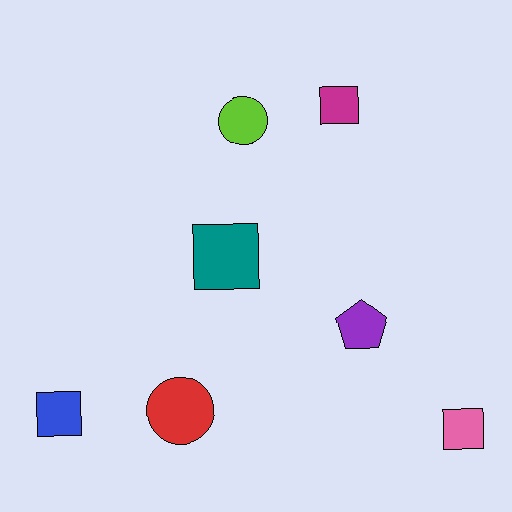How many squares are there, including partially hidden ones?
There are 4 squares.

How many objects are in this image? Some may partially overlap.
There are 7 objects.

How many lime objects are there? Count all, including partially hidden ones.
There is 1 lime object.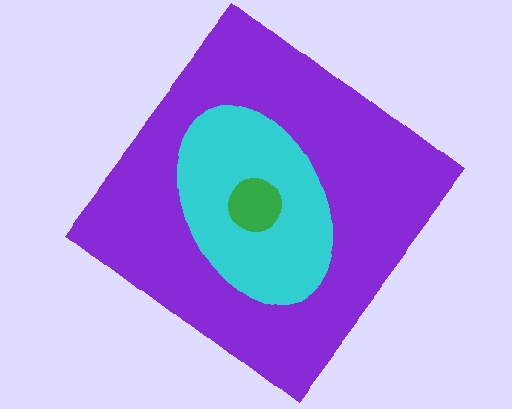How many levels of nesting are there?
3.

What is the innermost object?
The green circle.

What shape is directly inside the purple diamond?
The cyan ellipse.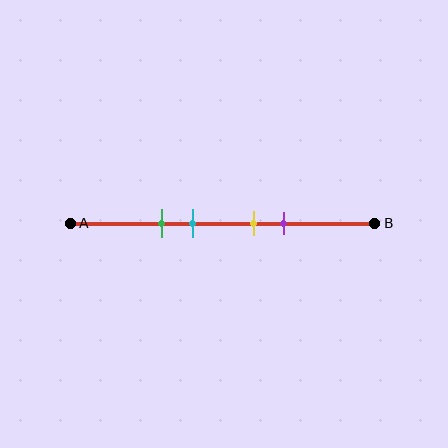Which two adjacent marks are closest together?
The yellow and purple marks are the closest adjacent pair.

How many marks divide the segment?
There are 4 marks dividing the segment.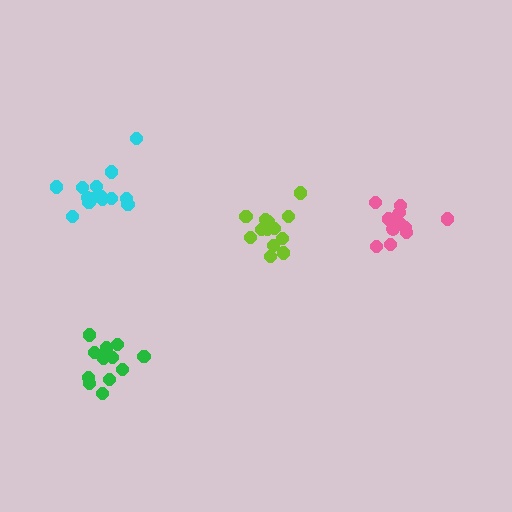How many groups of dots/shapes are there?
There are 4 groups.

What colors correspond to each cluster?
The clusters are colored: pink, green, cyan, lime.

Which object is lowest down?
The green cluster is bottommost.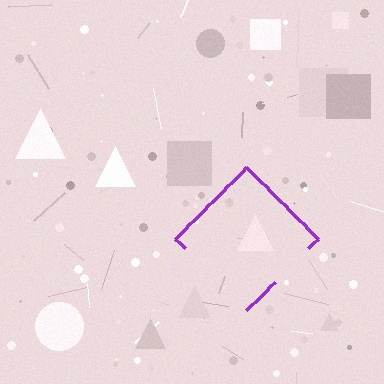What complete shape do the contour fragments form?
The contour fragments form a diamond.